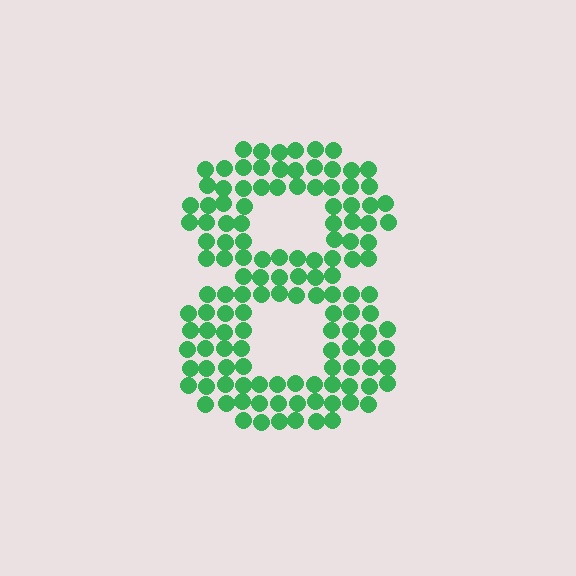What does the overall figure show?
The overall figure shows the digit 8.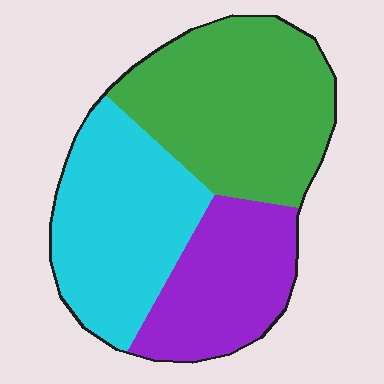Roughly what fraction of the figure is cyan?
Cyan takes up about one third (1/3) of the figure.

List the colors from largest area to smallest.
From largest to smallest: green, cyan, purple.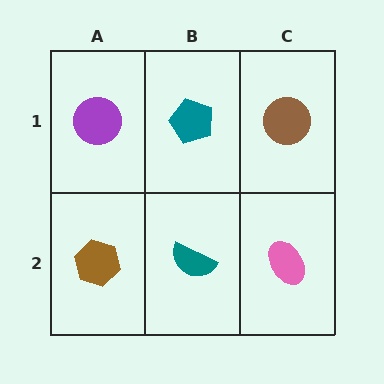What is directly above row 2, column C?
A brown circle.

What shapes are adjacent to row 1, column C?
A pink ellipse (row 2, column C), a teal pentagon (row 1, column B).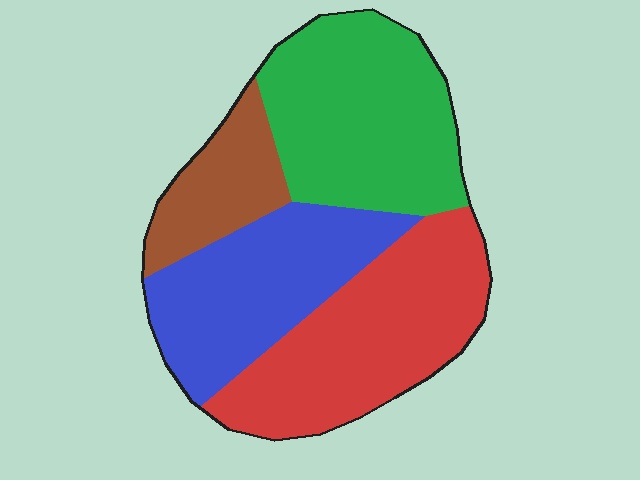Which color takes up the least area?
Brown, at roughly 15%.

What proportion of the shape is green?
Green covers about 30% of the shape.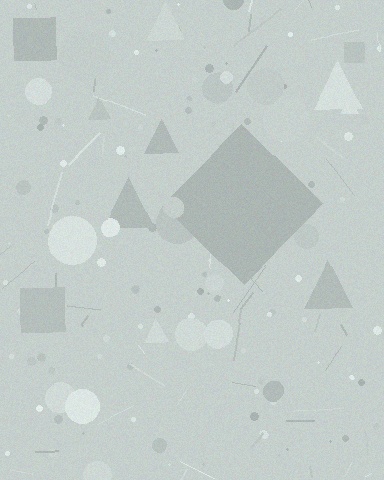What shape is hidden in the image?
A diamond is hidden in the image.